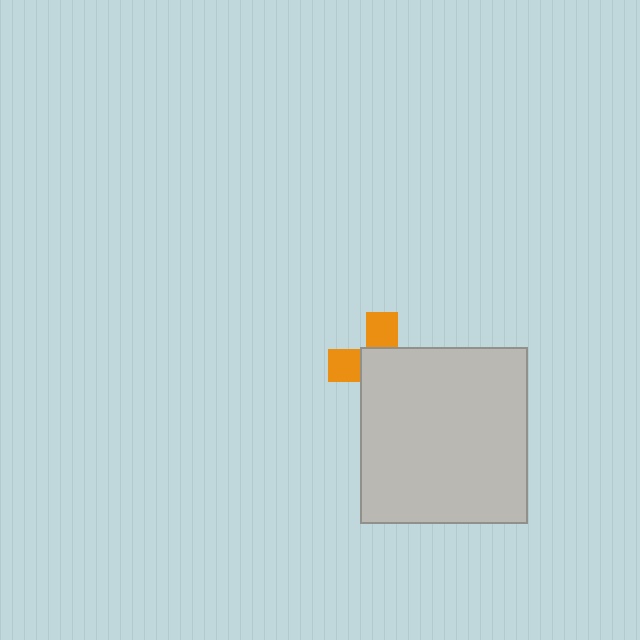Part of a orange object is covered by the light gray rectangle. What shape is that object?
It is a cross.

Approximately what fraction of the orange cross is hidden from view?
Roughly 63% of the orange cross is hidden behind the light gray rectangle.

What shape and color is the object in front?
The object in front is a light gray rectangle.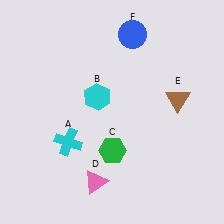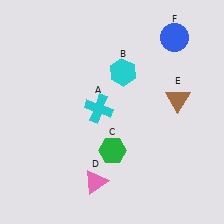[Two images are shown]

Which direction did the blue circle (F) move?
The blue circle (F) moved right.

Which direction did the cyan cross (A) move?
The cyan cross (A) moved up.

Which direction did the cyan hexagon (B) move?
The cyan hexagon (B) moved right.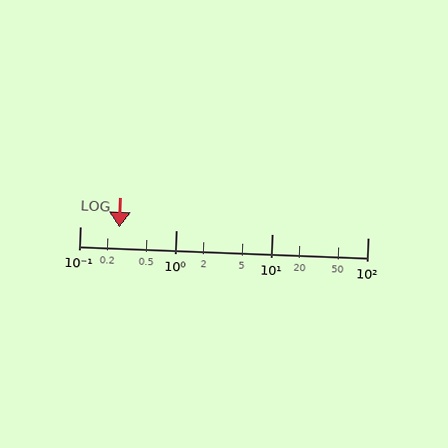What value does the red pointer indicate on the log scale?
The pointer indicates approximately 0.26.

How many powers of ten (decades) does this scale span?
The scale spans 3 decades, from 0.1 to 100.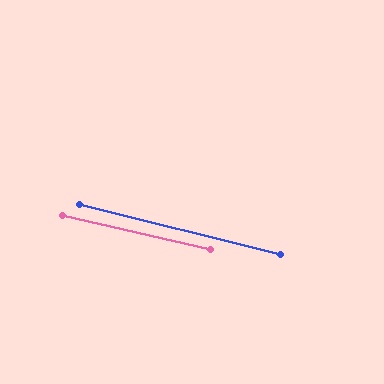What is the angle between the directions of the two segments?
Approximately 1 degree.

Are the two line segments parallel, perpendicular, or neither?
Parallel — their directions differ by only 0.9°.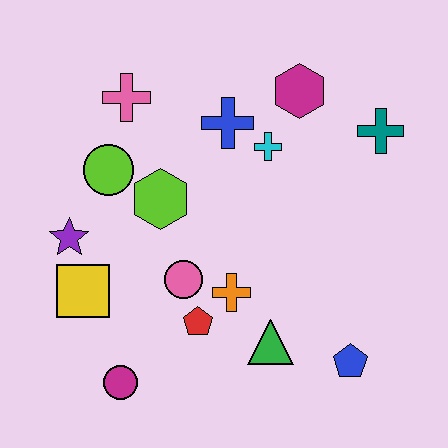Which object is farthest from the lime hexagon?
The blue pentagon is farthest from the lime hexagon.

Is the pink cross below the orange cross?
No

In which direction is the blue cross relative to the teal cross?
The blue cross is to the left of the teal cross.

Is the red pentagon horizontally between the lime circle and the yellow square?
No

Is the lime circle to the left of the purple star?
No